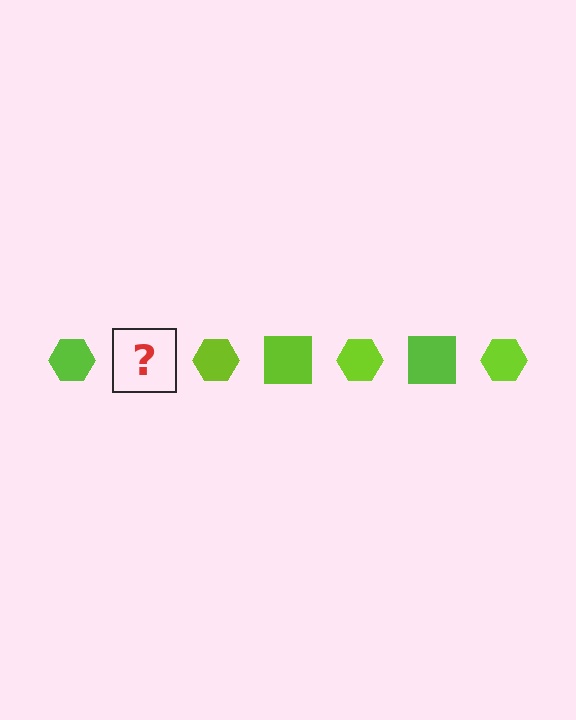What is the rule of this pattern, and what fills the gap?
The rule is that the pattern cycles through hexagon, square shapes in lime. The gap should be filled with a lime square.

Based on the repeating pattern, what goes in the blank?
The blank should be a lime square.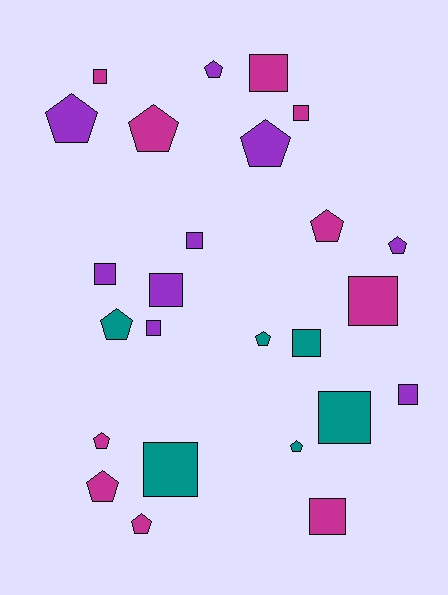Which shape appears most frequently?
Square, with 13 objects.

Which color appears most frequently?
Magenta, with 10 objects.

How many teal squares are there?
There are 3 teal squares.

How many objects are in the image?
There are 25 objects.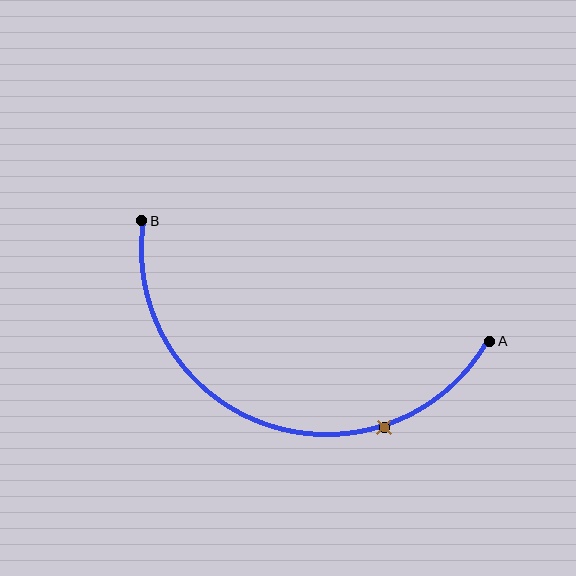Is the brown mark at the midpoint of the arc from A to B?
No. The brown mark lies on the arc but is closer to endpoint A. The arc midpoint would be at the point on the curve equidistant along the arc from both A and B.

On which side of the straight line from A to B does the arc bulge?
The arc bulges below the straight line connecting A and B.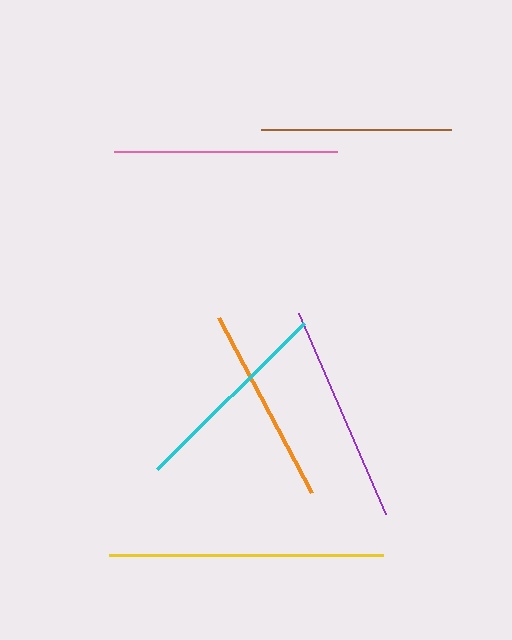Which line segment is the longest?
The yellow line is the longest at approximately 274 pixels.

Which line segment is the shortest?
The brown line is the shortest at approximately 190 pixels.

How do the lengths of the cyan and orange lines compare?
The cyan and orange lines are approximately the same length.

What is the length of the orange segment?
The orange segment is approximately 198 pixels long.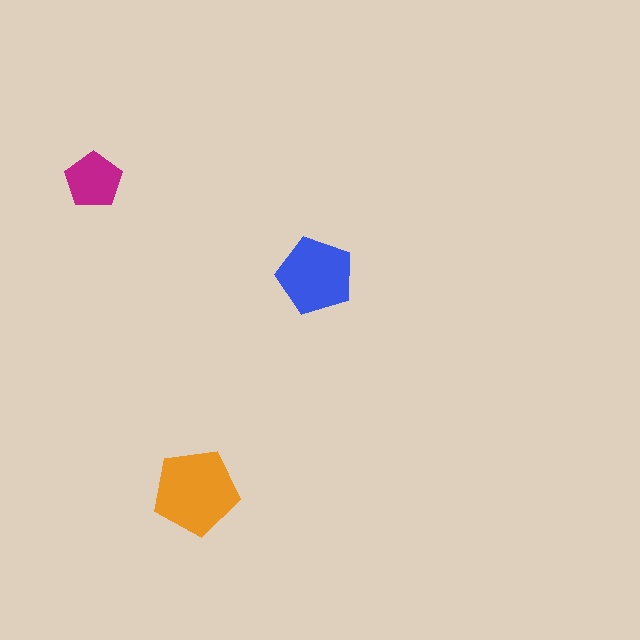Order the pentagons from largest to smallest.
the orange one, the blue one, the magenta one.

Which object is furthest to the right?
The blue pentagon is rightmost.